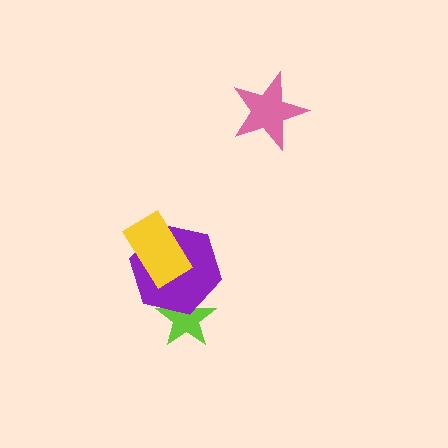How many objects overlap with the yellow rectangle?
1 object overlaps with the yellow rectangle.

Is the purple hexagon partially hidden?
Yes, it is partially covered by another shape.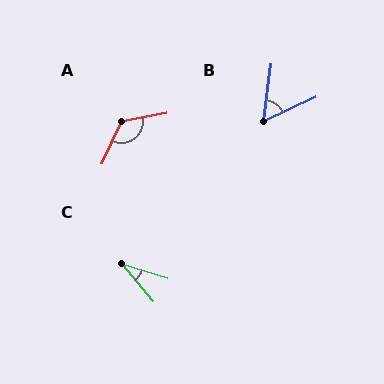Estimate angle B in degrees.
Approximately 57 degrees.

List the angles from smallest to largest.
C (34°), B (57°), A (125°).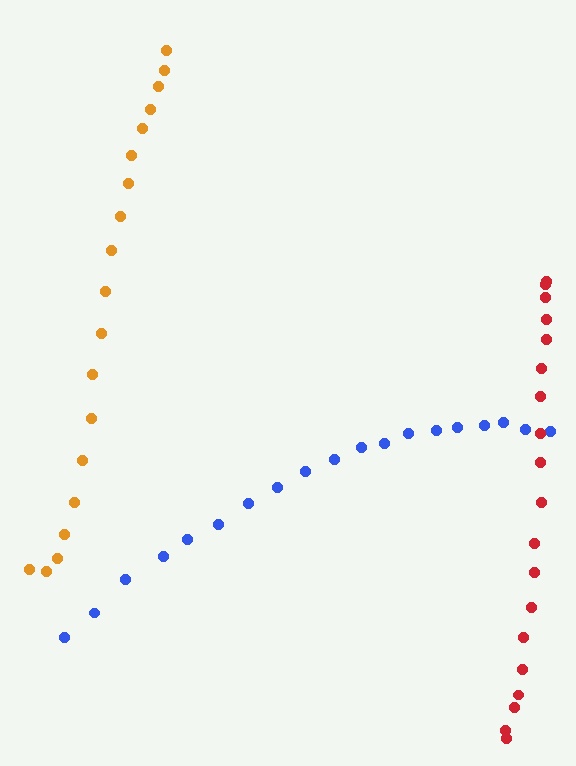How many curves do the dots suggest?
There are 3 distinct paths.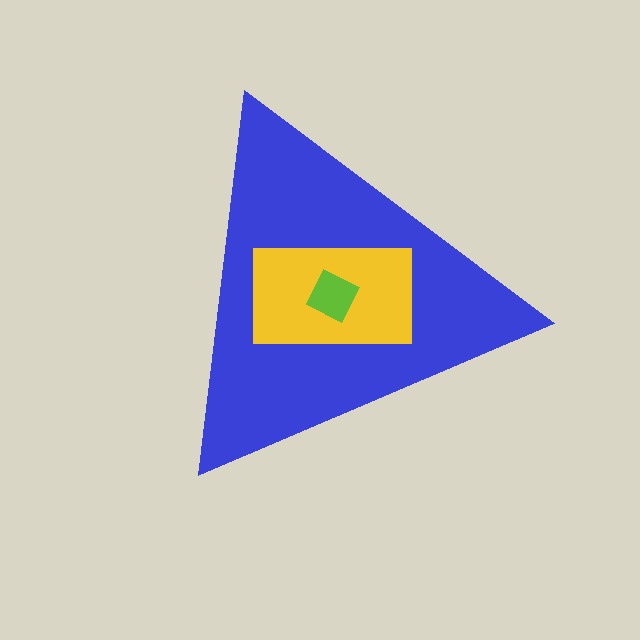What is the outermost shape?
The blue triangle.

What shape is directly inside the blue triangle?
The yellow rectangle.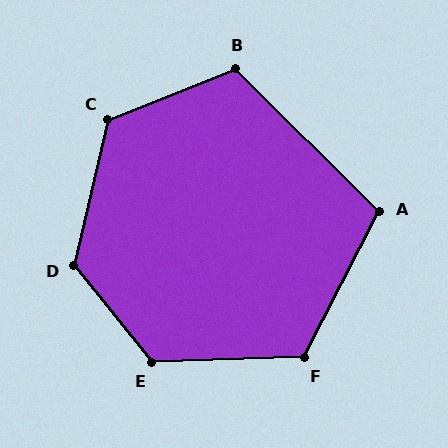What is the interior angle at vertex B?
Approximately 113 degrees (obtuse).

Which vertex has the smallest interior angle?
A, at approximately 108 degrees.